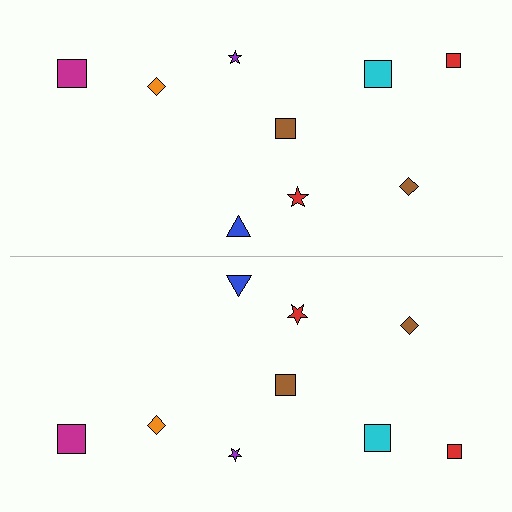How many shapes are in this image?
There are 18 shapes in this image.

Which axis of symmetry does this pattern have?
The pattern has a horizontal axis of symmetry running through the center of the image.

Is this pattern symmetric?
Yes, this pattern has bilateral (reflection) symmetry.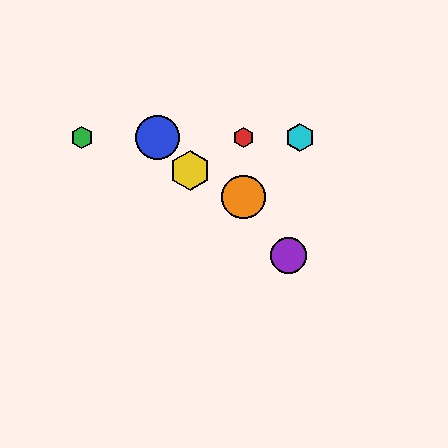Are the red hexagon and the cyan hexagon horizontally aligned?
Yes, both are at y≈138.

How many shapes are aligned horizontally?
4 shapes (the red hexagon, the blue circle, the green hexagon, the cyan hexagon) are aligned horizontally.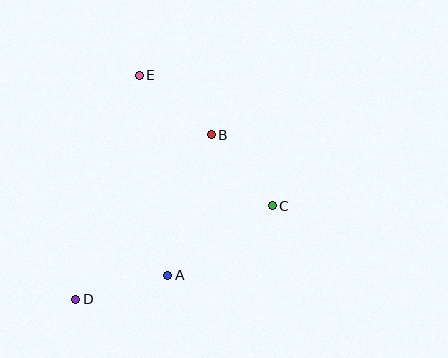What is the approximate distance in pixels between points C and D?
The distance between C and D is approximately 218 pixels.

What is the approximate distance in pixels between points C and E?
The distance between C and E is approximately 186 pixels.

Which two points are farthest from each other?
Points D and E are farthest from each other.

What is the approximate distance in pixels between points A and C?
The distance between A and C is approximately 125 pixels.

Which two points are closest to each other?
Points B and E are closest to each other.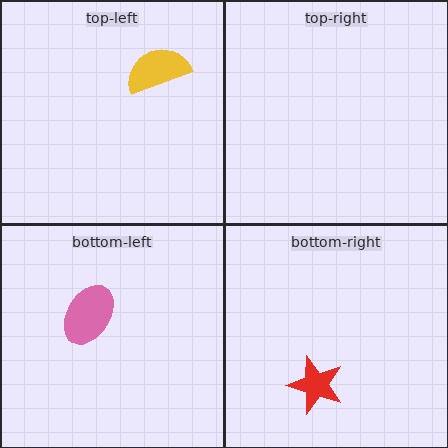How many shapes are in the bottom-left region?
1.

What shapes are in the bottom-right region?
The red star.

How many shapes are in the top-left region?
1.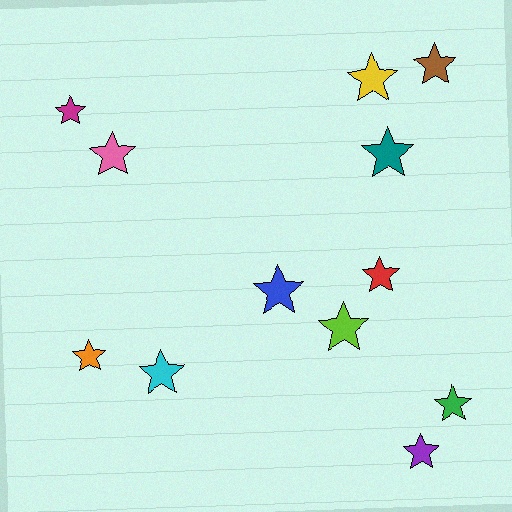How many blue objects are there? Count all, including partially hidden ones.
There is 1 blue object.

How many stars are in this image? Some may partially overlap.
There are 12 stars.